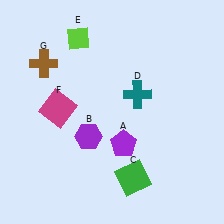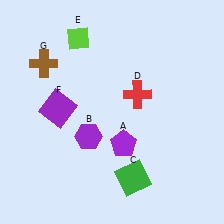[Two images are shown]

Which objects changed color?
D changed from teal to red. F changed from magenta to purple.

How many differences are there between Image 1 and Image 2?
There are 2 differences between the two images.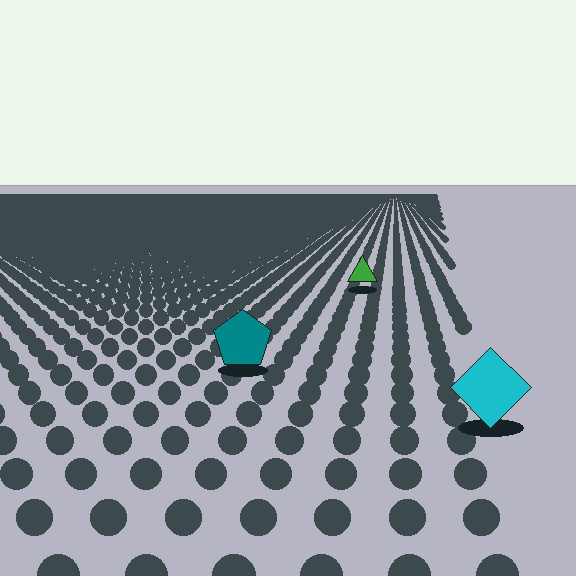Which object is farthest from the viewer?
The green triangle is farthest from the viewer. It appears smaller and the ground texture around it is denser.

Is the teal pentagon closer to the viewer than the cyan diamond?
No. The cyan diamond is closer — you can tell from the texture gradient: the ground texture is coarser near it.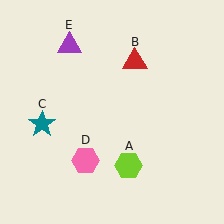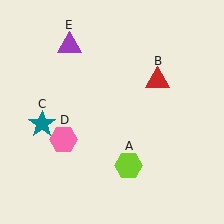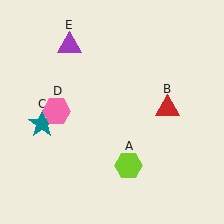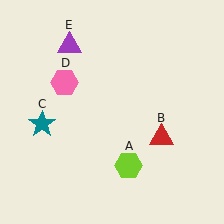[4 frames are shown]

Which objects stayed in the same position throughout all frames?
Lime hexagon (object A) and teal star (object C) and purple triangle (object E) remained stationary.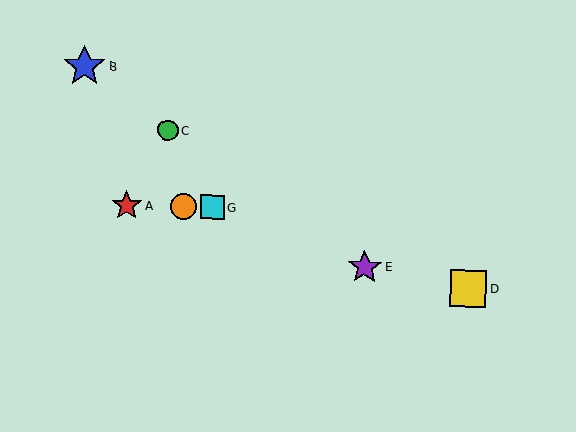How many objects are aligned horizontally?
3 objects (A, F, G) are aligned horizontally.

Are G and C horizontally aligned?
No, G is at y≈207 and C is at y≈130.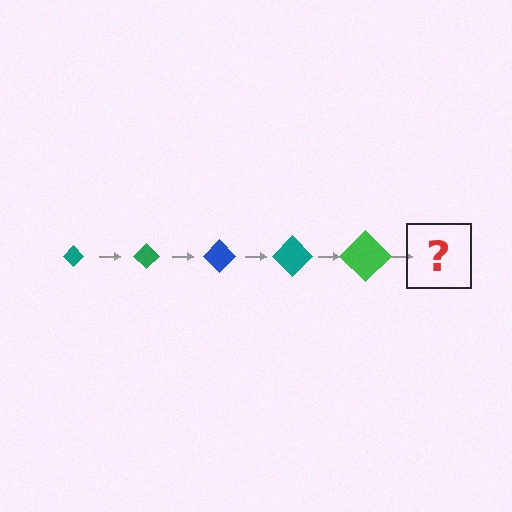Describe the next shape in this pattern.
It should be a blue diamond, larger than the previous one.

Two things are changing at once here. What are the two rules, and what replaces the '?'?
The two rules are that the diamond grows larger each step and the color cycles through teal, green, and blue. The '?' should be a blue diamond, larger than the previous one.